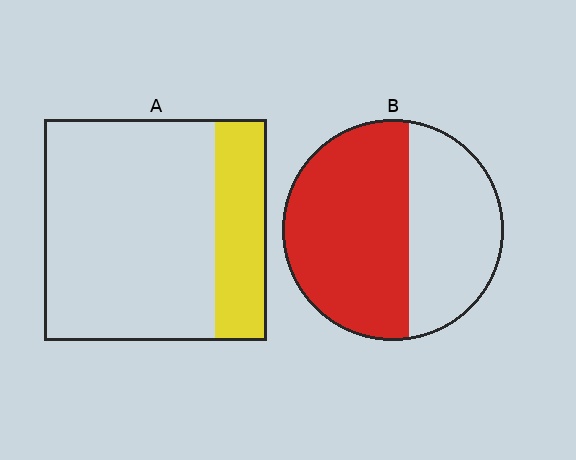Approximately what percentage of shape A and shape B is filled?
A is approximately 25% and B is approximately 60%.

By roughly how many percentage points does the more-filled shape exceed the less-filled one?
By roughly 35 percentage points (B over A).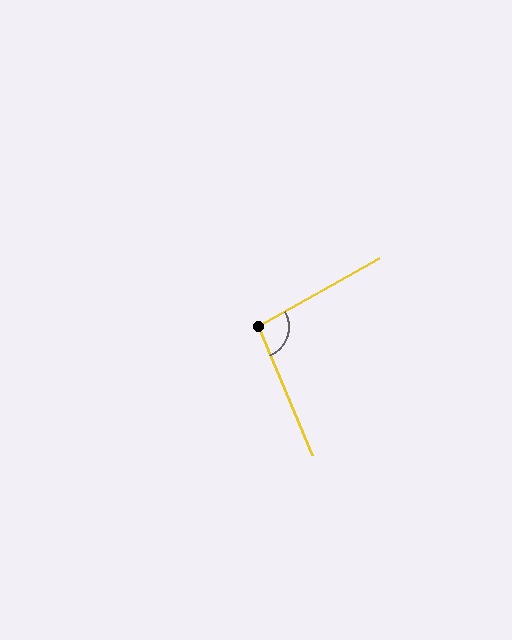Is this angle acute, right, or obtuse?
It is obtuse.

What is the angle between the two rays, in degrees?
Approximately 96 degrees.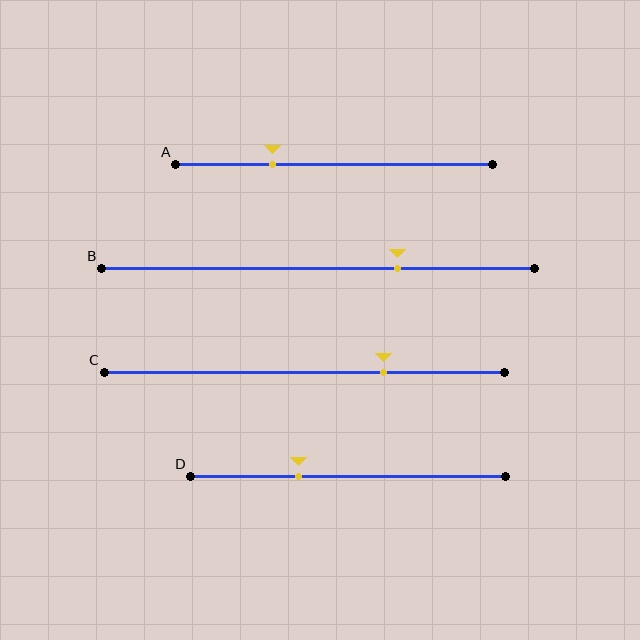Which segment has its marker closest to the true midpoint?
Segment D has its marker closest to the true midpoint.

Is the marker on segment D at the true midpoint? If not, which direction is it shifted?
No, the marker on segment D is shifted to the left by about 15% of the segment length.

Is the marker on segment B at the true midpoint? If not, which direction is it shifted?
No, the marker on segment B is shifted to the right by about 18% of the segment length.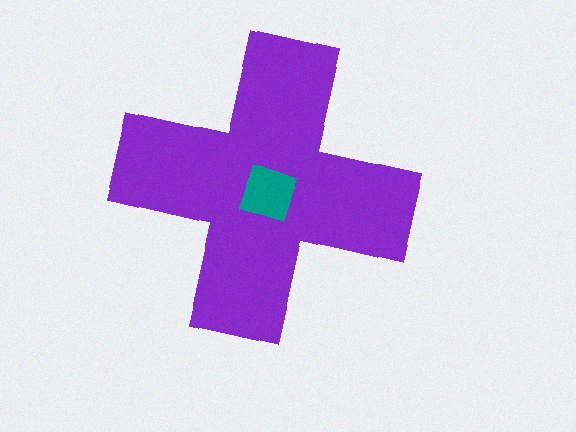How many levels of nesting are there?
2.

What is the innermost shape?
The teal square.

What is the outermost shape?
The purple cross.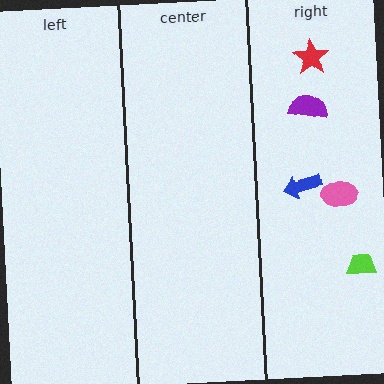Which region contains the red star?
The right region.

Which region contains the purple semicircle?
The right region.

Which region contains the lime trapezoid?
The right region.